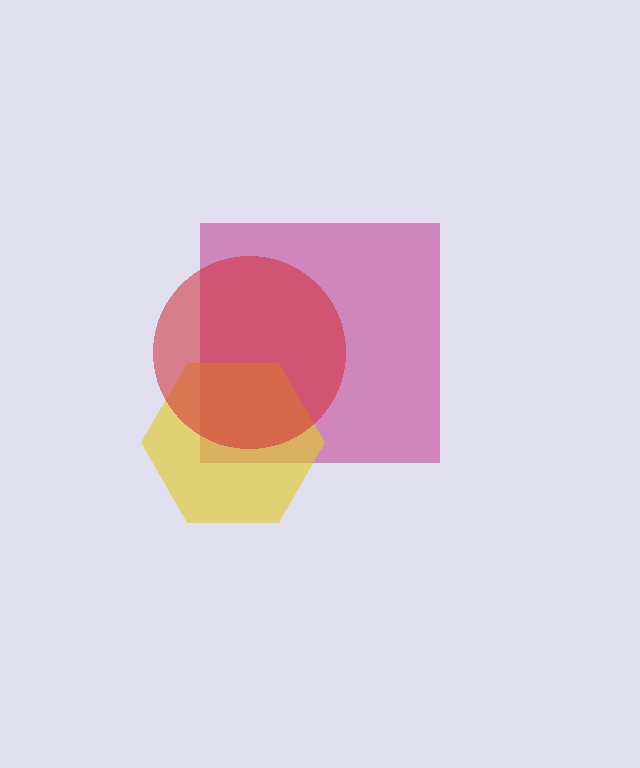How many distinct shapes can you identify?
There are 3 distinct shapes: a magenta square, a yellow hexagon, a red circle.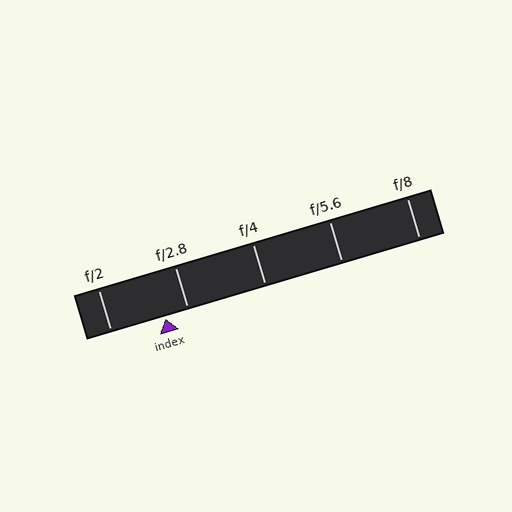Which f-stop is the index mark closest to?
The index mark is closest to f/2.8.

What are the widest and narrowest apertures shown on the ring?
The widest aperture shown is f/2 and the narrowest is f/8.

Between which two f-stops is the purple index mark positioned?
The index mark is between f/2 and f/2.8.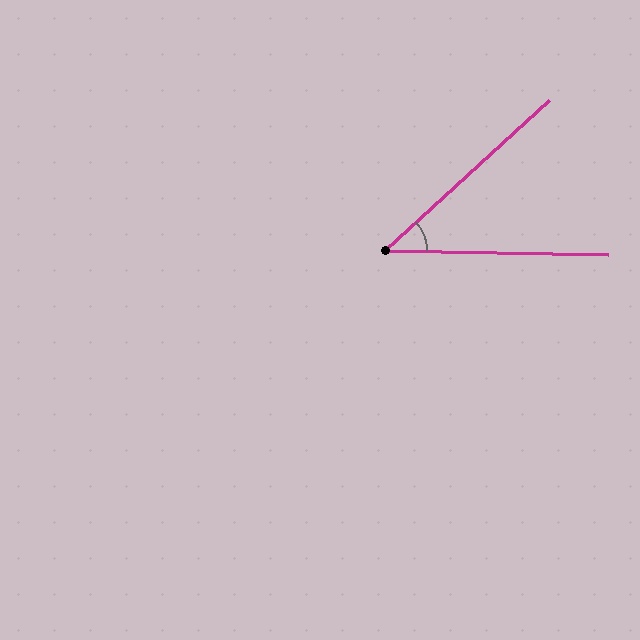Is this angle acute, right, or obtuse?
It is acute.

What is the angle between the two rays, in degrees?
Approximately 43 degrees.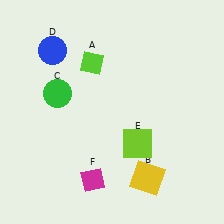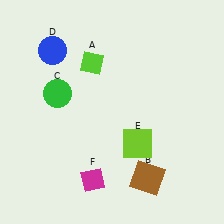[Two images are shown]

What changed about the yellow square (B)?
In Image 1, B is yellow. In Image 2, it changed to brown.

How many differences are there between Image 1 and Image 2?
There is 1 difference between the two images.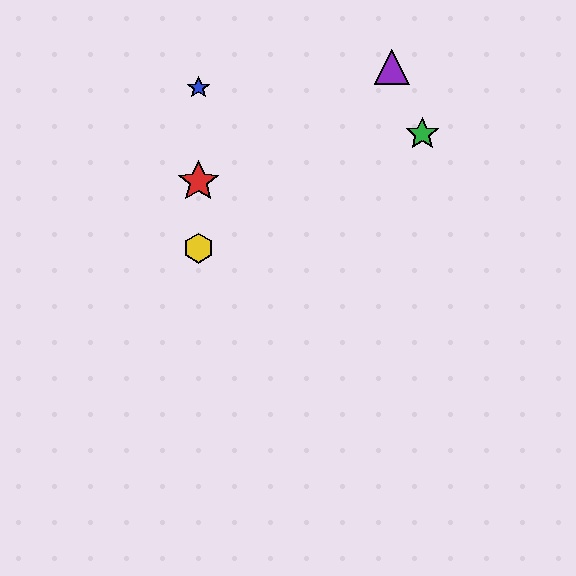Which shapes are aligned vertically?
The red star, the blue star, the yellow hexagon are aligned vertically.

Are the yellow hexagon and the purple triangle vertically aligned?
No, the yellow hexagon is at x≈198 and the purple triangle is at x≈392.